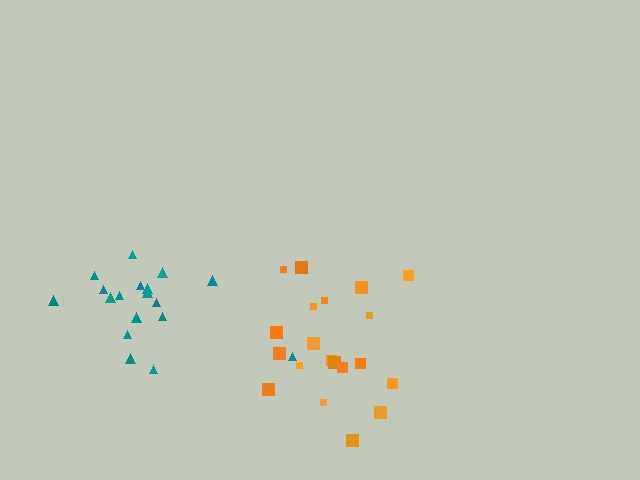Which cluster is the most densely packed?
Orange.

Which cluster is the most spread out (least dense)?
Teal.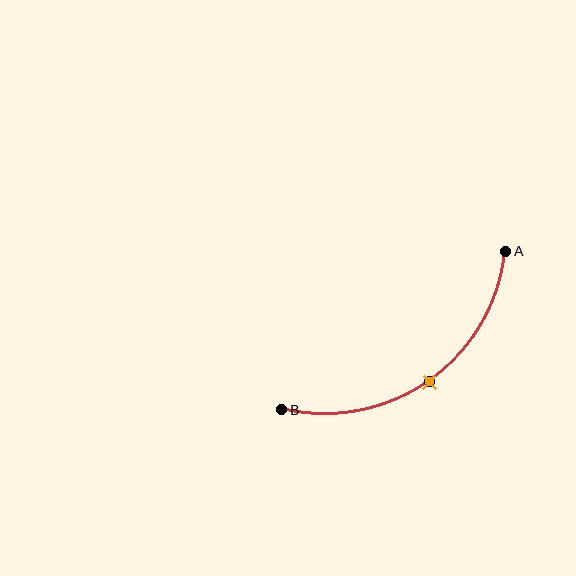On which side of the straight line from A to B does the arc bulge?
The arc bulges below and to the right of the straight line connecting A and B.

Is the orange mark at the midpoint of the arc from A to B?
Yes. The orange mark lies on the arc at equal arc-length from both A and B — it is the arc midpoint.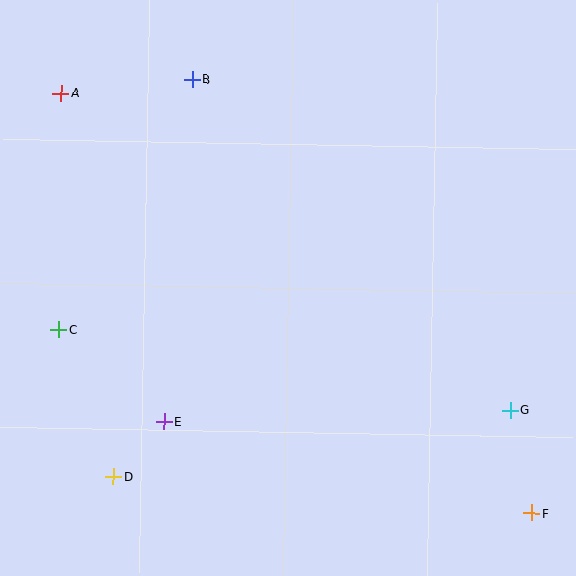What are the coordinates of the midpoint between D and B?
The midpoint between D and B is at (153, 278).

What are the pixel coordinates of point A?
Point A is at (61, 93).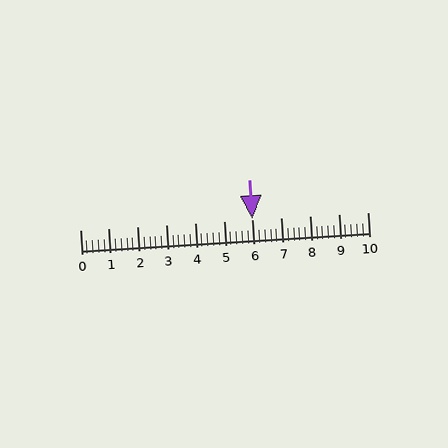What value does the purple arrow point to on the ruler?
The purple arrow points to approximately 6.0.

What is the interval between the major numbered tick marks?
The major tick marks are spaced 1 units apart.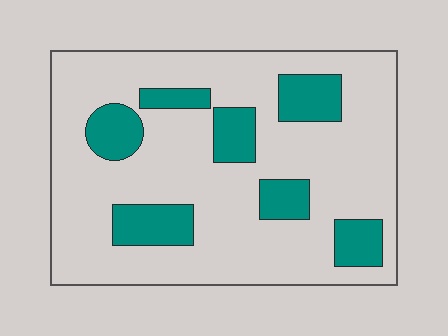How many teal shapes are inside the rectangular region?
7.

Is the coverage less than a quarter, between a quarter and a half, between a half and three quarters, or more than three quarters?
Less than a quarter.